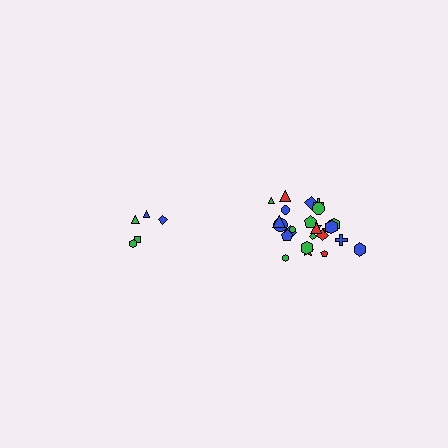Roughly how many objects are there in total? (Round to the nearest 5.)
Roughly 30 objects in total.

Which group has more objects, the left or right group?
The right group.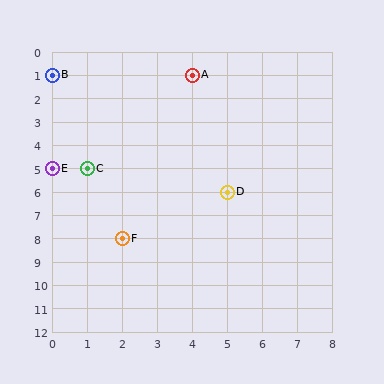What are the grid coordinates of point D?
Point D is at grid coordinates (5, 6).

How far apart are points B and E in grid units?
Points B and E are 4 rows apart.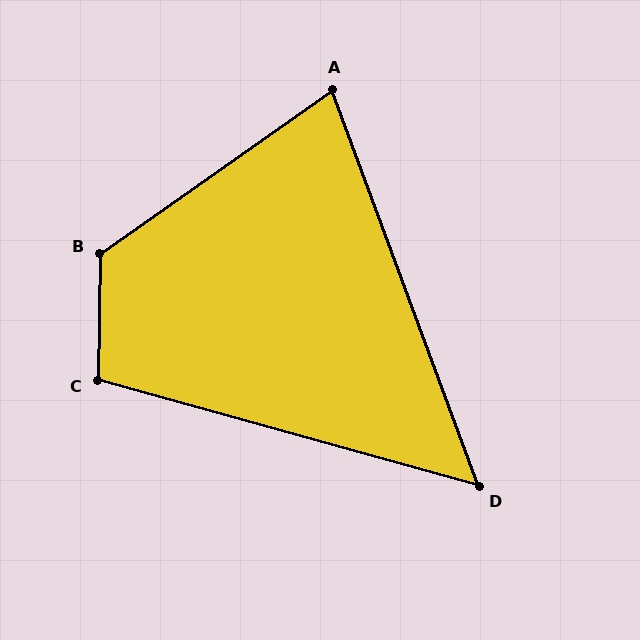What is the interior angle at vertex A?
Approximately 75 degrees (acute).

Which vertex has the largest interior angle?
B, at approximately 126 degrees.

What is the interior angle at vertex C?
Approximately 105 degrees (obtuse).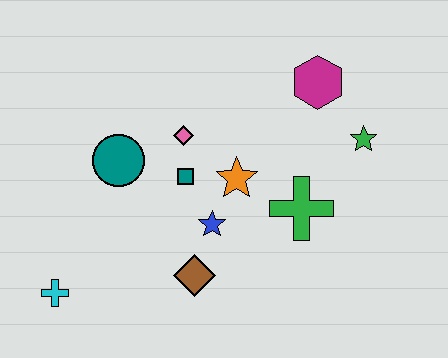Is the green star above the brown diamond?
Yes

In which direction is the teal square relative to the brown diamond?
The teal square is above the brown diamond.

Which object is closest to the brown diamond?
The blue star is closest to the brown diamond.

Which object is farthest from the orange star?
The cyan cross is farthest from the orange star.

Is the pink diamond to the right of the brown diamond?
No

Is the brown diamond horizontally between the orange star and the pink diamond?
Yes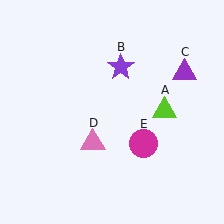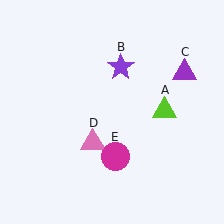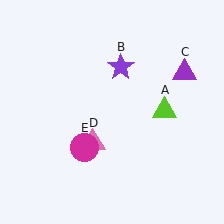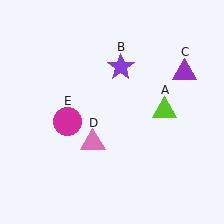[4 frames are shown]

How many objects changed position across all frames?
1 object changed position: magenta circle (object E).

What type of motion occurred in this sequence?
The magenta circle (object E) rotated clockwise around the center of the scene.